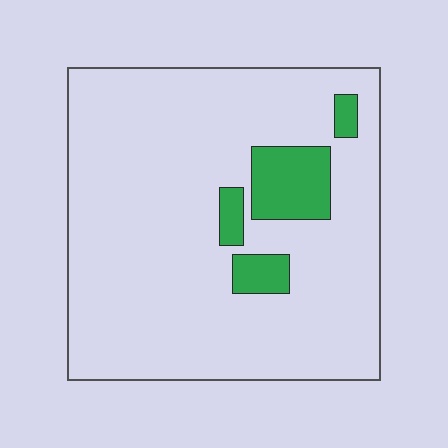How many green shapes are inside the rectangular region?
4.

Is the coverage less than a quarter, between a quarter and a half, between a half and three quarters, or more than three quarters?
Less than a quarter.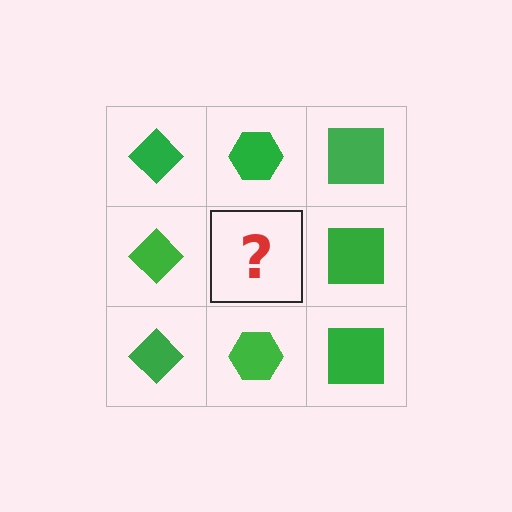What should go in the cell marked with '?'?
The missing cell should contain a green hexagon.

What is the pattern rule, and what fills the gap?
The rule is that each column has a consistent shape. The gap should be filled with a green hexagon.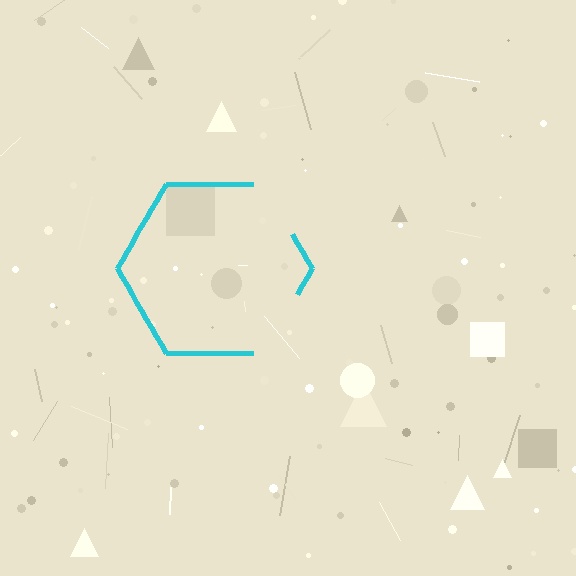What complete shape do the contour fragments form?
The contour fragments form a hexagon.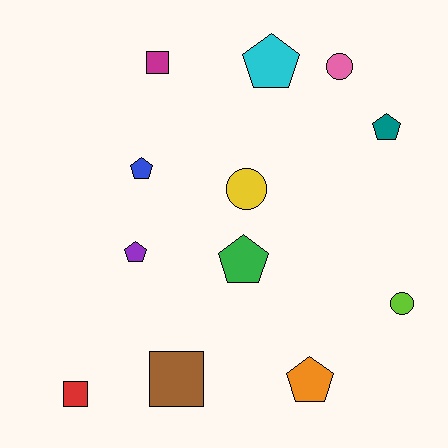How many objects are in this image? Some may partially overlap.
There are 12 objects.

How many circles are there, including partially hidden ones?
There are 3 circles.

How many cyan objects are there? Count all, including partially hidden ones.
There is 1 cyan object.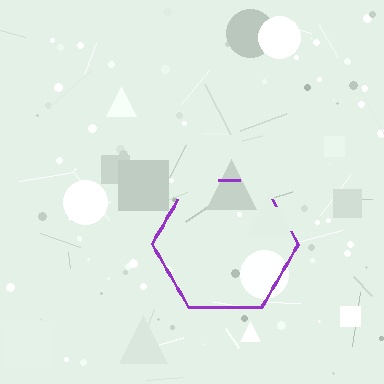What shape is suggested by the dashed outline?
The dashed outline suggests a hexagon.